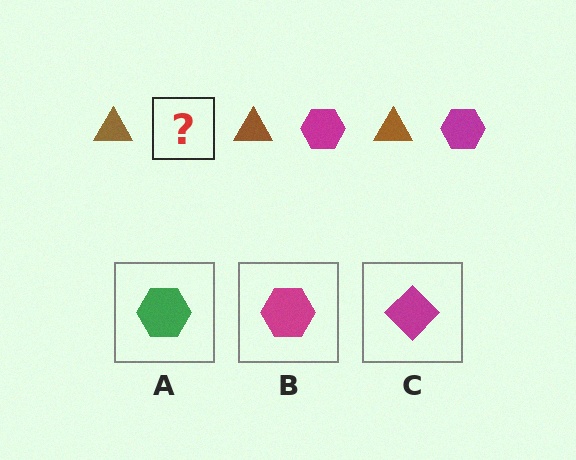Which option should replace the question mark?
Option B.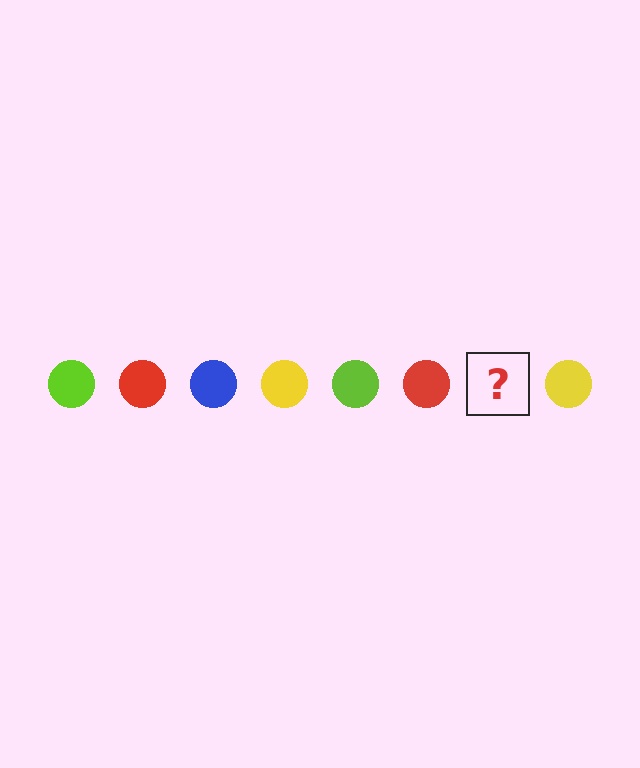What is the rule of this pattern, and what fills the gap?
The rule is that the pattern cycles through lime, red, blue, yellow circles. The gap should be filled with a blue circle.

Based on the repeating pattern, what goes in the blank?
The blank should be a blue circle.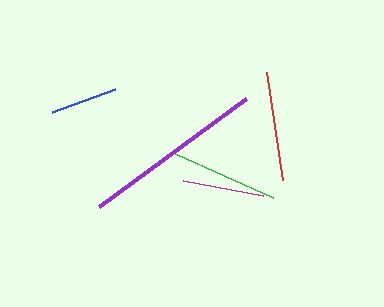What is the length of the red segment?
The red segment is approximately 108 pixels long.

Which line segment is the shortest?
The blue line is the shortest at approximately 67 pixels.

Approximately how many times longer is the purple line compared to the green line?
The purple line is approximately 1.7 times the length of the green line.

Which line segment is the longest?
The purple line is the longest at approximately 183 pixels.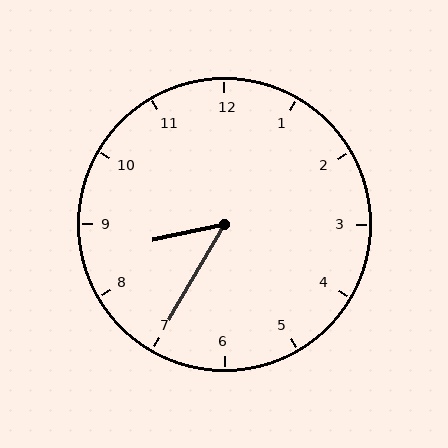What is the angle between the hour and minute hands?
Approximately 48 degrees.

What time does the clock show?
8:35.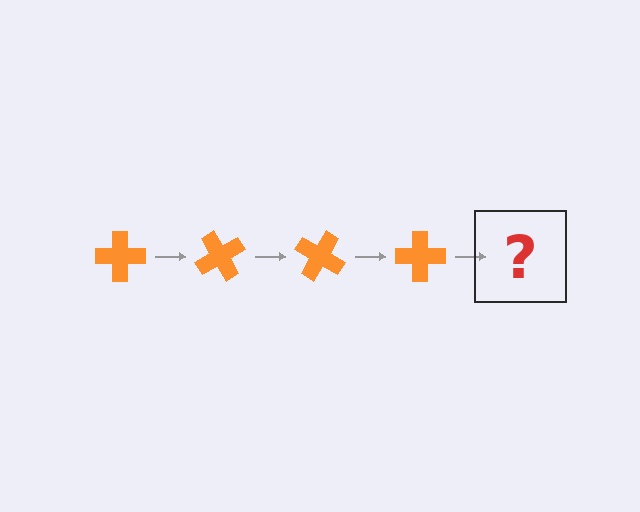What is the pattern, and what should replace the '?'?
The pattern is that the cross rotates 60 degrees each step. The '?' should be an orange cross rotated 240 degrees.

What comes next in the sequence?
The next element should be an orange cross rotated 240 degrees.